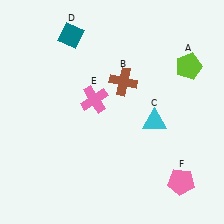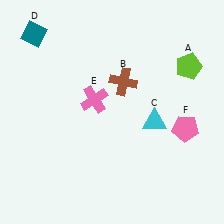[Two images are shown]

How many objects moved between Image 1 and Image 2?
2 objects moved between the two images.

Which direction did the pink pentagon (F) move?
The pink pentagon (F) moved up.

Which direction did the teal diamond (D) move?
The teal diamond (D) moved left.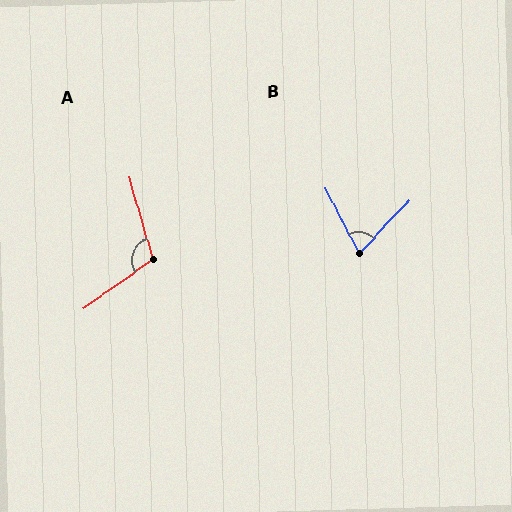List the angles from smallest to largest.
B (71°), A (109°).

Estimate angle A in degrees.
Approximately 109 degrees.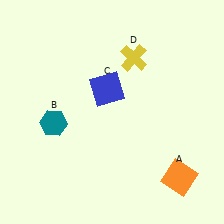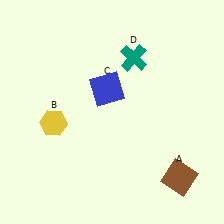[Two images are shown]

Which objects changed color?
A changed from orange to brown. B changed from teal to yellow. D changed from yellow to teal.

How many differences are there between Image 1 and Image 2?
There are 3 differences between the two images.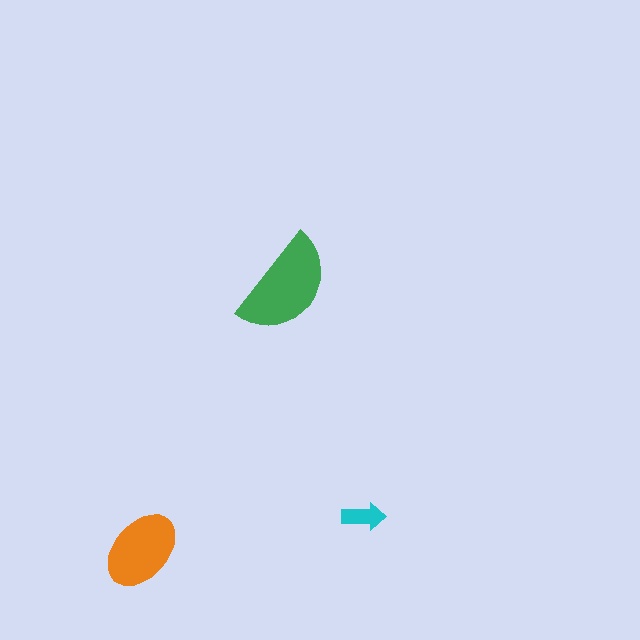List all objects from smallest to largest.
The cyan arrow, the orange ellipse, the green semicircle.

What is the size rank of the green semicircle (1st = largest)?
1st.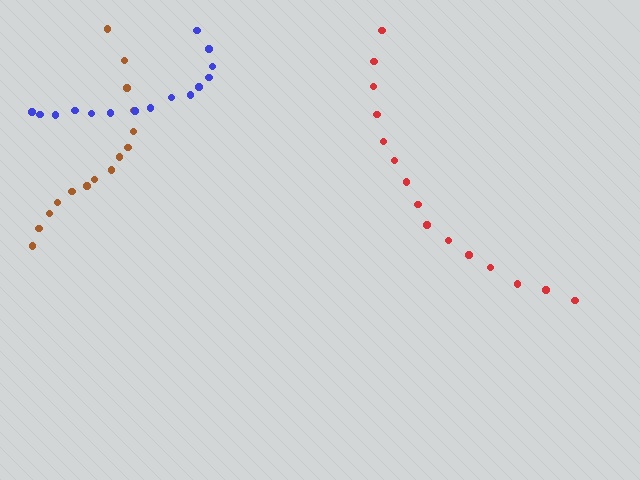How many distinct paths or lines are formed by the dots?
There are 3 distinct paths.